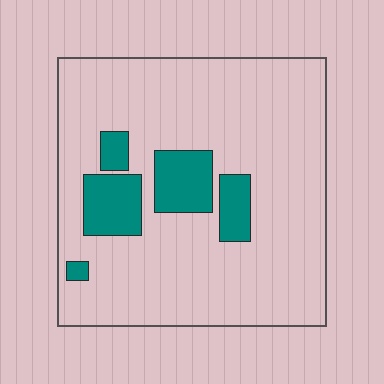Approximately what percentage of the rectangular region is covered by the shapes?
Approximately 15%.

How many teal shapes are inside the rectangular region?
5.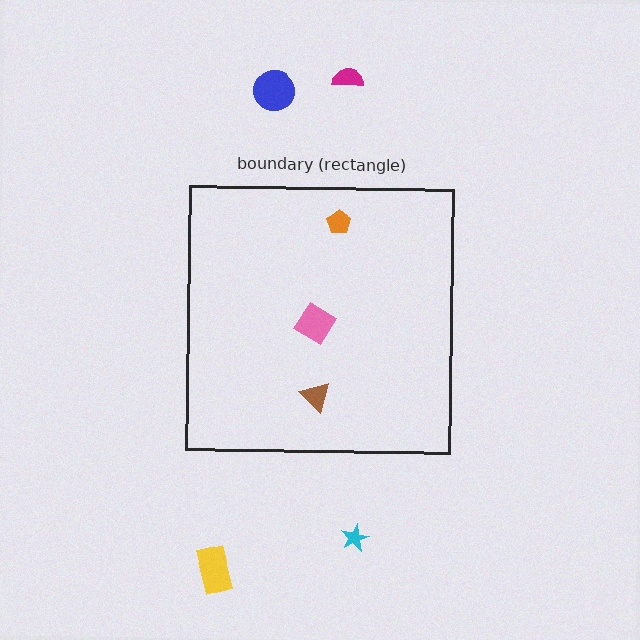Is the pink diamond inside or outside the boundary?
Inside.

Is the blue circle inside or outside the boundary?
Outside.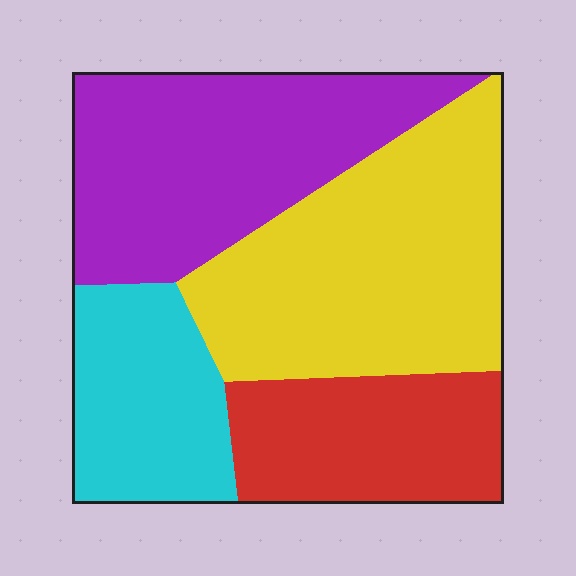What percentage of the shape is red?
Red takes up about one fifth (1/5) of the shape.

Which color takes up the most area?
Yellow, at roughly 35%.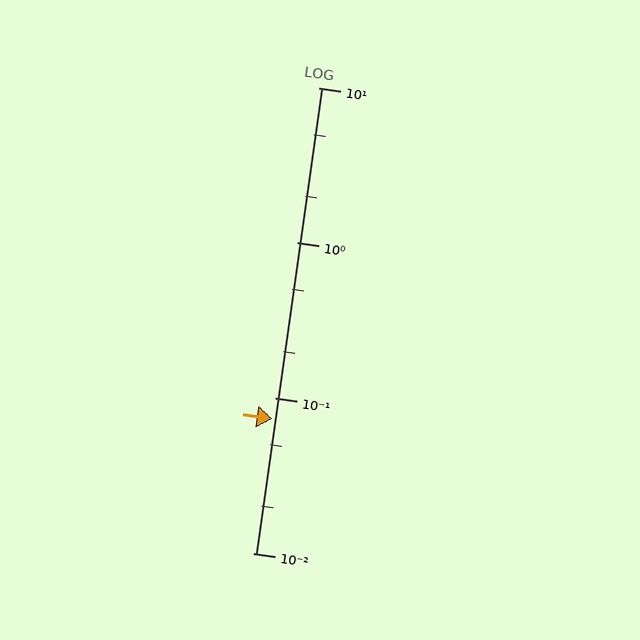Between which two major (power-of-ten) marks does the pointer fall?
The pointer is between 0.01 and 0.1.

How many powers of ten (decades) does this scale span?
The scale spans 3 decades, from 0.01 to 10.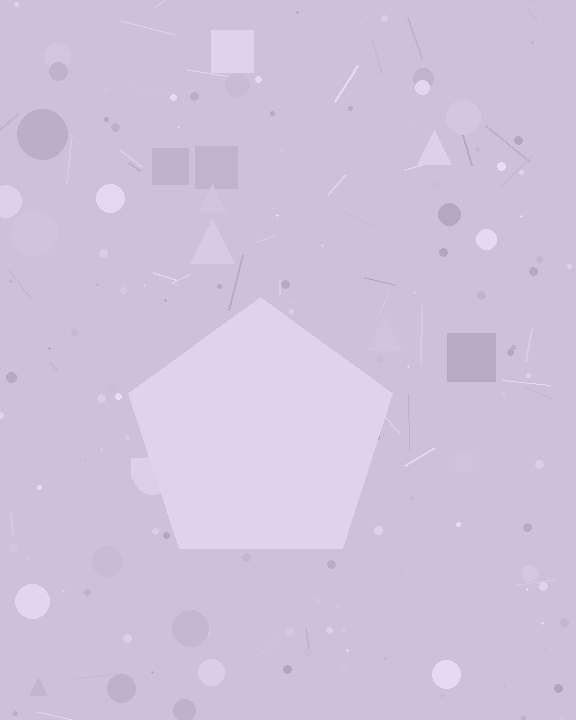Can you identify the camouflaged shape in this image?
The camouflaged shape is a pentagon.